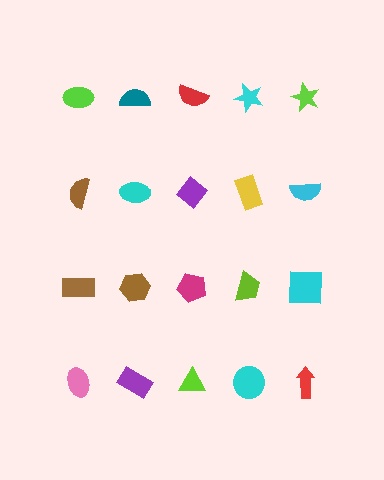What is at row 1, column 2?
A teal semicircle.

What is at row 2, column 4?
A yellow rectangle.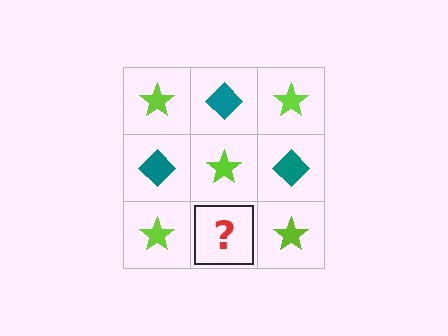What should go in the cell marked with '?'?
The missing cell should contain a teal diamond.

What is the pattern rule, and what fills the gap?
The rule is that it alternates lime star and teal diamond in a checkerboard pattern. The gap should be filled with a teal diamond.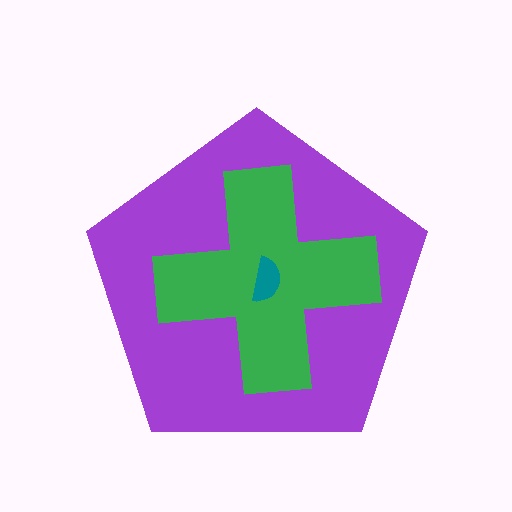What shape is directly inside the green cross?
The teal semicircle.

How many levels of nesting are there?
3.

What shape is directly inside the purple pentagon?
The green cross.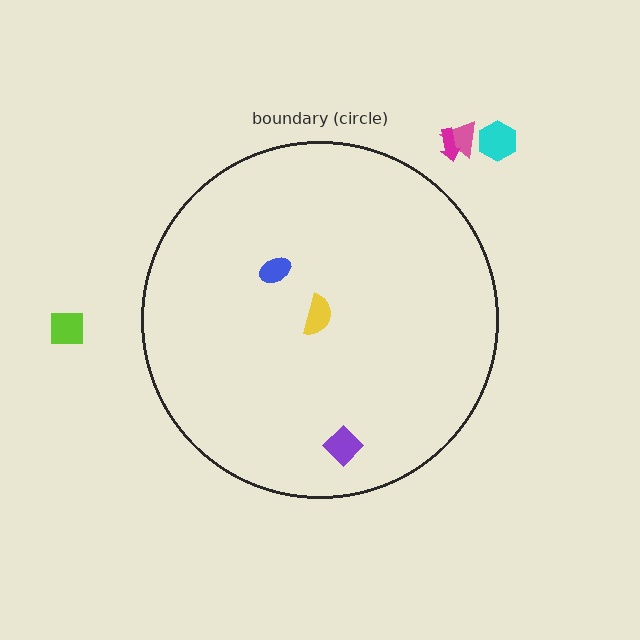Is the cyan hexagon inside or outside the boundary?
Outside.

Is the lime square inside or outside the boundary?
Outside.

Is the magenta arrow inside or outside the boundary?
Outside.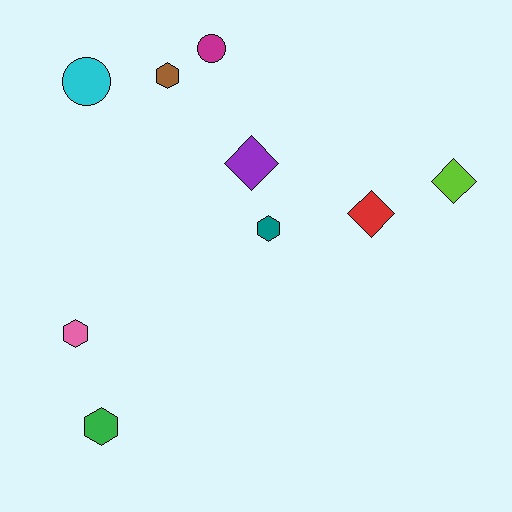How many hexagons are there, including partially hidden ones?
There are 4 hexagons.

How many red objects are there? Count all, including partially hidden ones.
There is 1 red object.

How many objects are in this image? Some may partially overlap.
There are 9 objects.